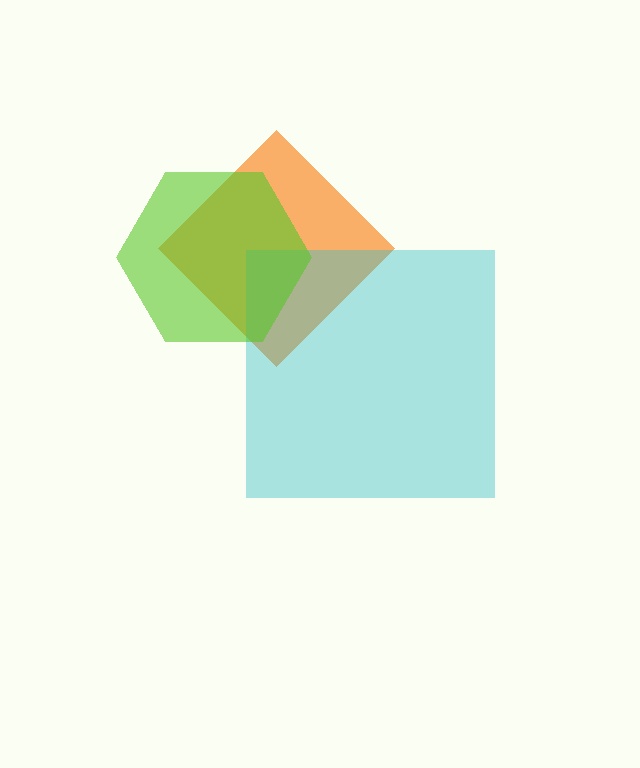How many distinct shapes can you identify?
There are 3 distinct shapes: an orange diamond, a cyan square, a lime hexagon.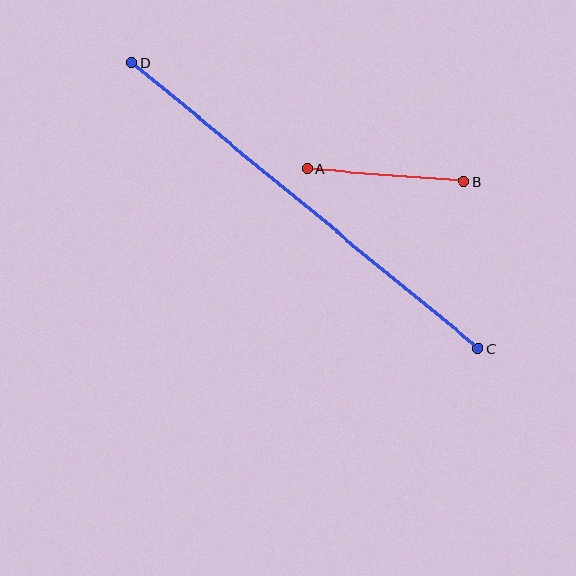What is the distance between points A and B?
The distance is approximately 157 pixels.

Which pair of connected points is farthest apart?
Points C and D are farthest apart.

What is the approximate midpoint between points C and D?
The midpoint is at approximately (305, 205) pixels.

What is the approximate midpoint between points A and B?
The midpoint is at approximately (386, 175) pixels.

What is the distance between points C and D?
The distance is approximately 450 pixels.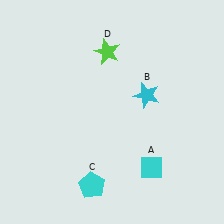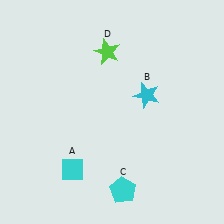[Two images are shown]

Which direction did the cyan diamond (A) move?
The cyan diamond (A) moved left.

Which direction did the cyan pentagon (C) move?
The cyan pentagon (C) moved right.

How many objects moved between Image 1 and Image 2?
2 objects moved between the two images.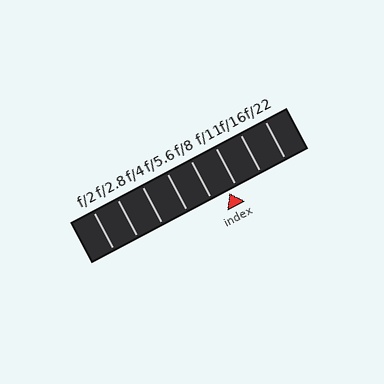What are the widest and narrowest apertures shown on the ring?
The widest aperture shown is f/2 and the narrowest is f/22.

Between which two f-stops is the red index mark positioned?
The index mark is between f/8 and f/11.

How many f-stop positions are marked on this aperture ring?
There are 8 f-stop positions marked.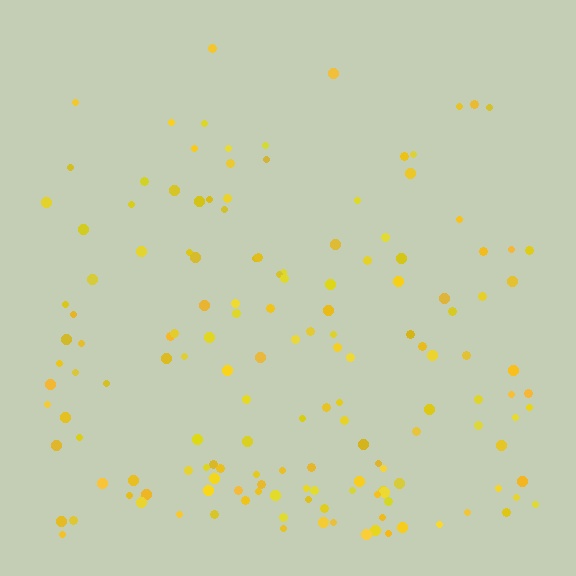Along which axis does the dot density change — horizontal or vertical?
Vertical.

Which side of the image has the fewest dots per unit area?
The top.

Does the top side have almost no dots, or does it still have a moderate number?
Still a moderate number, just noticeably fewer than the bottom.